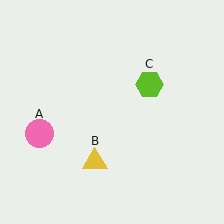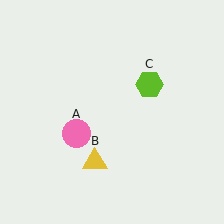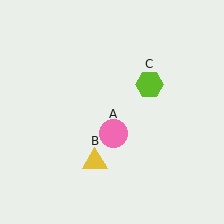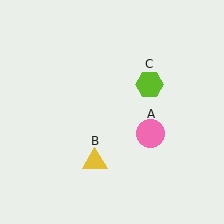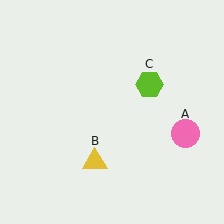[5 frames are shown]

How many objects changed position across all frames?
1 object changed position: pink circle (object A).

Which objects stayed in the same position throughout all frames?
Yellow triangle (object B) and lime hexagon (object C) remained stationary.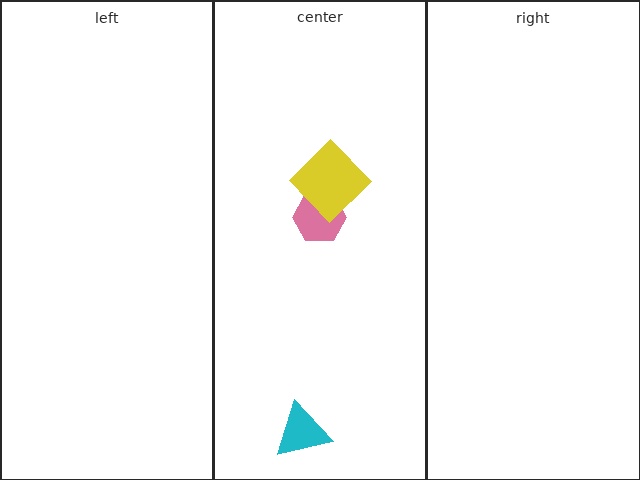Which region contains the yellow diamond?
The center region.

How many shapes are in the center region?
3.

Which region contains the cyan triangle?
The center region.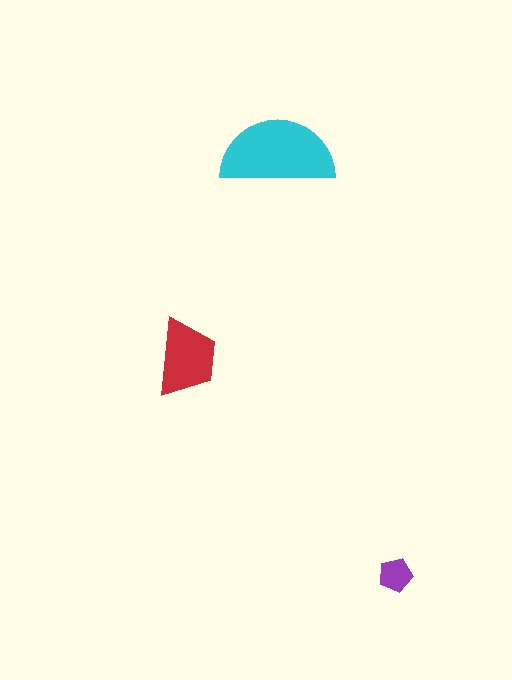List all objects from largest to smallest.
The cyan semicircle, the red trapezoid, the purple pentagon.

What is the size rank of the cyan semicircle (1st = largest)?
1st.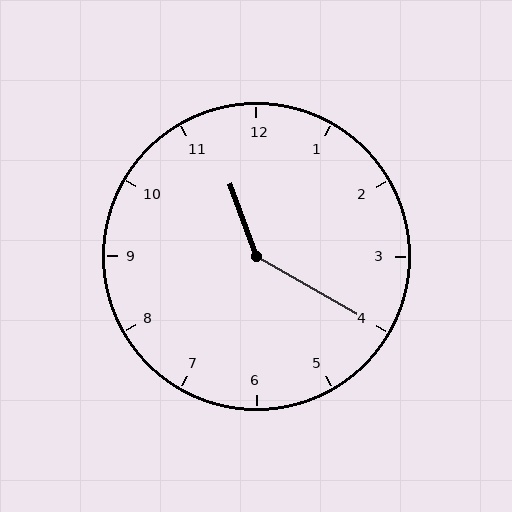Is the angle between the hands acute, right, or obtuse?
It is obtuse.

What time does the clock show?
11:20.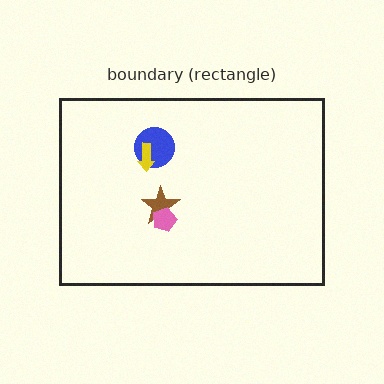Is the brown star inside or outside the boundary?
Inside.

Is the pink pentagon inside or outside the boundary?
Inside.